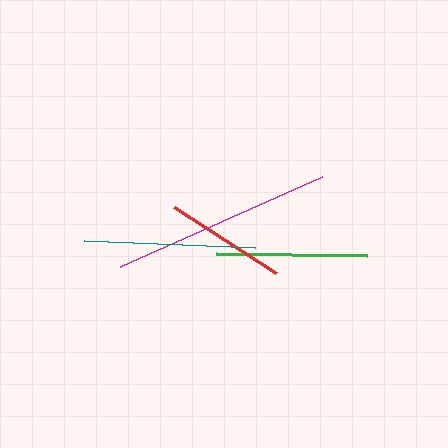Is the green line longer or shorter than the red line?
The green line is longer than the red line.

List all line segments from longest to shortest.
From longest to shortest: magenta, teal, green, red.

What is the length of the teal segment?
The teal segment is approximately 171 pixels long.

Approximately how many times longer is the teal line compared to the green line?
The teal line is approximately 1.1 times the length of the green line.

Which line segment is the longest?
The magenta line is the longest at approximately 220 pixels.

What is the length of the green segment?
The green segment is approximately 151 pixels long.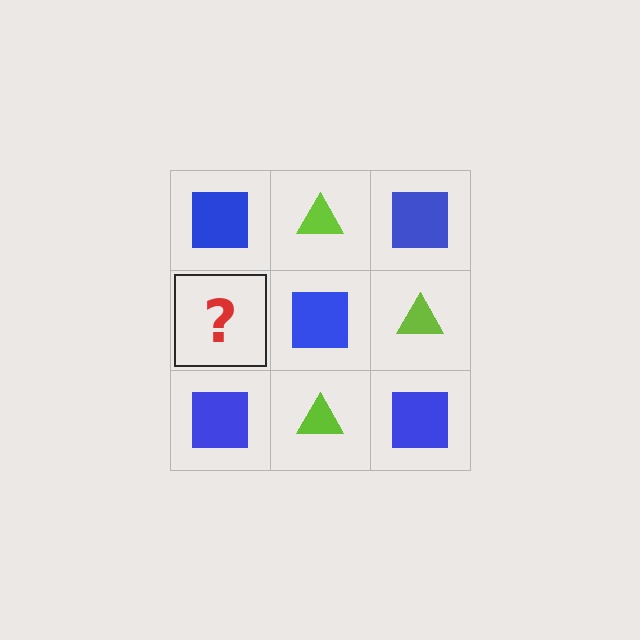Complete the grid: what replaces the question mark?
The question mark should be replaced with a lime triangle.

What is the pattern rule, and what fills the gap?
The rule is that it alternates blue square and lime triangle in a checkerboard pattern. The gap should be filled with a lime triangle.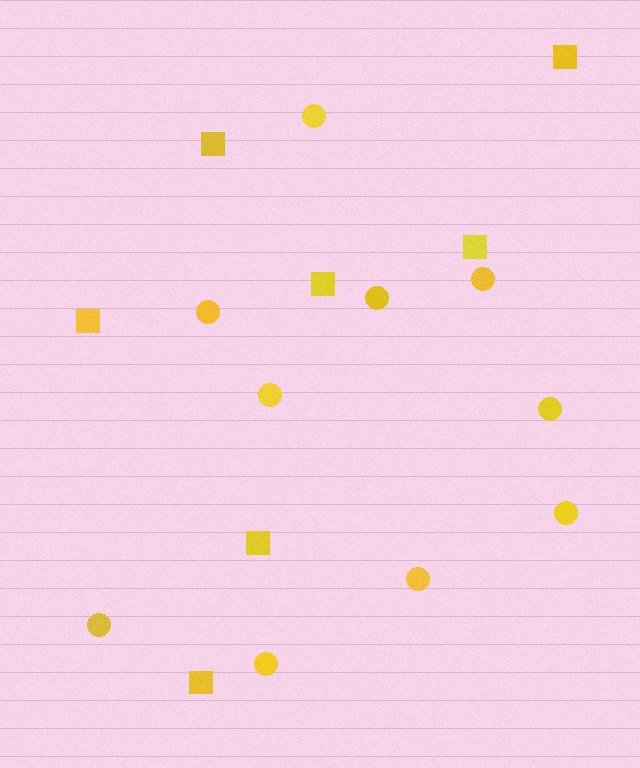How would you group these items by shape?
There are 2 groups: one group of squares (7) and one group of circles (10).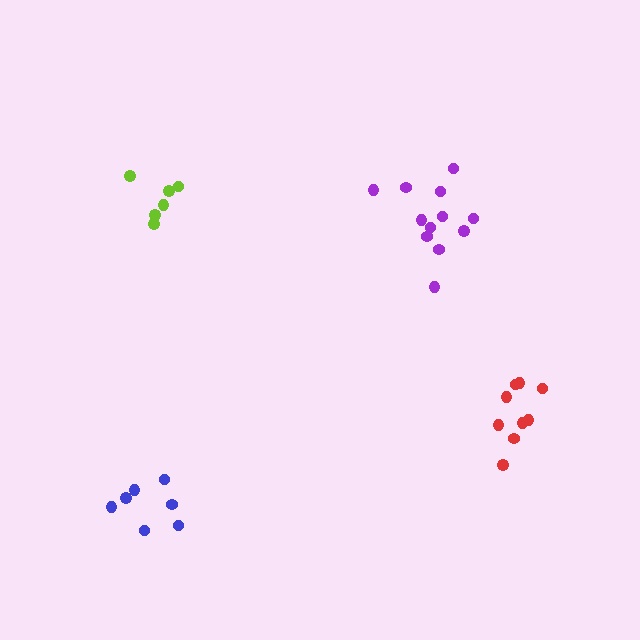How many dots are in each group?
Group 1: 6 dots, Group 2: 12 dots, Group 3: 7 dots, Group 4: 9 dots (34 total).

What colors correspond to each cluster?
The clusters are colored: lime, purple, blue, red.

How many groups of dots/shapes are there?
There are 4 groups.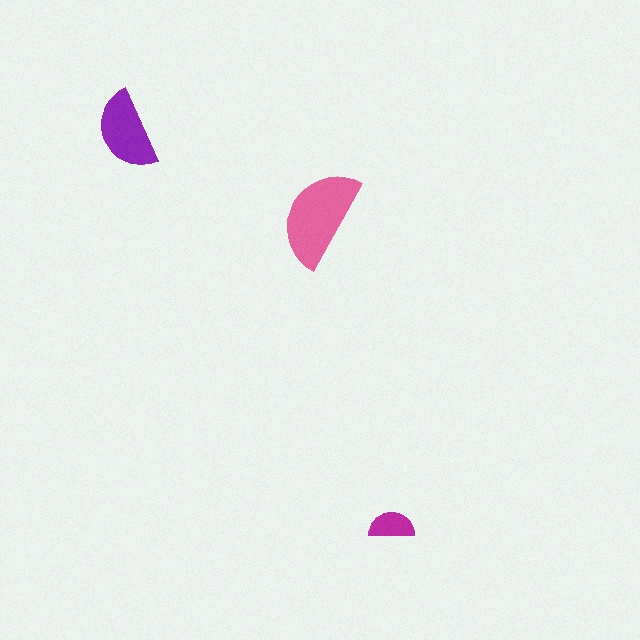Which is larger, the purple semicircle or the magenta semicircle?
The purple one.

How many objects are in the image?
There are 3 objects in the image.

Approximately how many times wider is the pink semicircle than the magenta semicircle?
About 2 times wider.